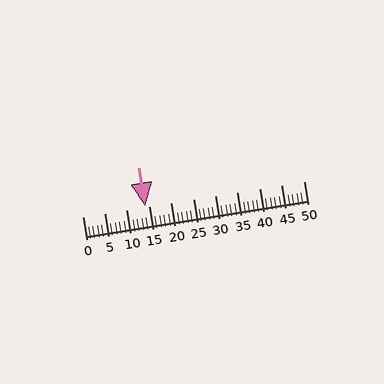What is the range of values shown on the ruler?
The ruler shows values from 0 to 50.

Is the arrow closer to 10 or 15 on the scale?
The arrow is closer to 15.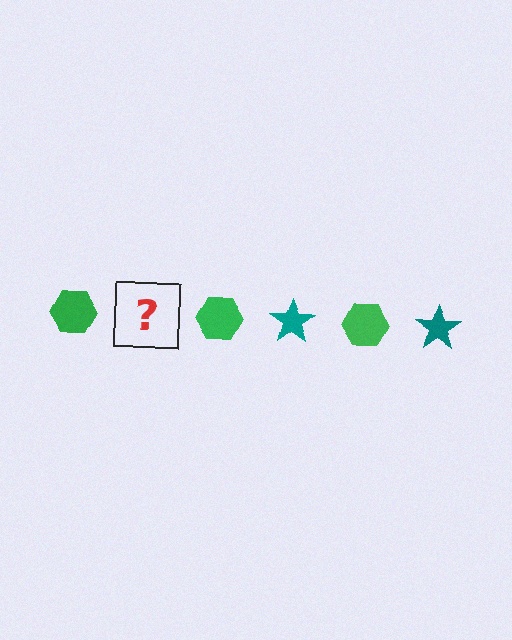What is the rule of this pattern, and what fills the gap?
The rule is that the pattern alternates between green hexagon and teal star. The gap should be filled with a teal star.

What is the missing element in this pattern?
The missing element is a teal star.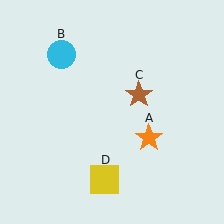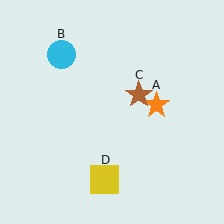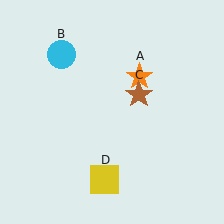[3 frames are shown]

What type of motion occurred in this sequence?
The orange star (object A) rotated counterclockwise around the center of the scene.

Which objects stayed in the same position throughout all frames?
Cyan circle (object B) and brown star (object C) and yellow square (object D) remained stationary.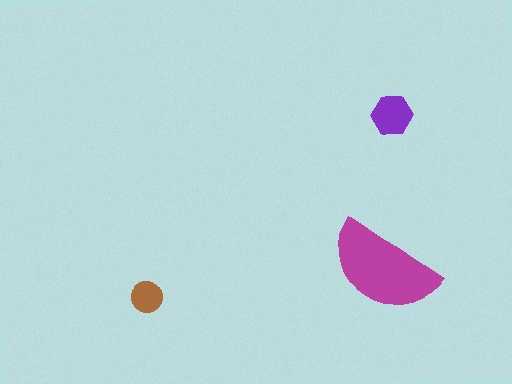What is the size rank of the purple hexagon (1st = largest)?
2nd.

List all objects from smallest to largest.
The brown circle, the purple hexagon, the magenta semicircle.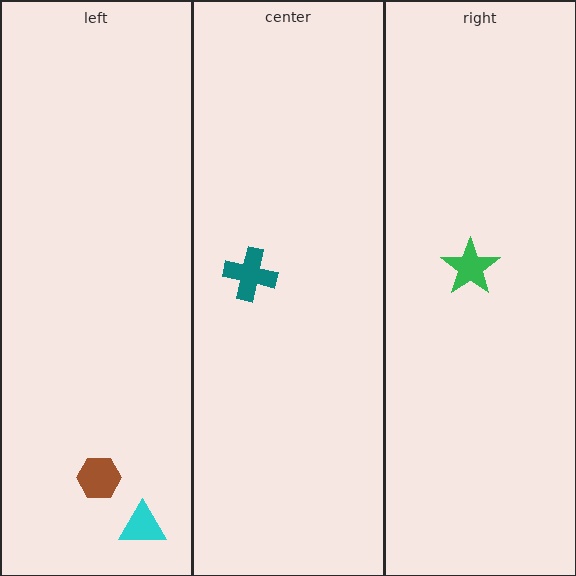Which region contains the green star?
The right region.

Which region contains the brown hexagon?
The left region.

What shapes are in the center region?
The teal cross.